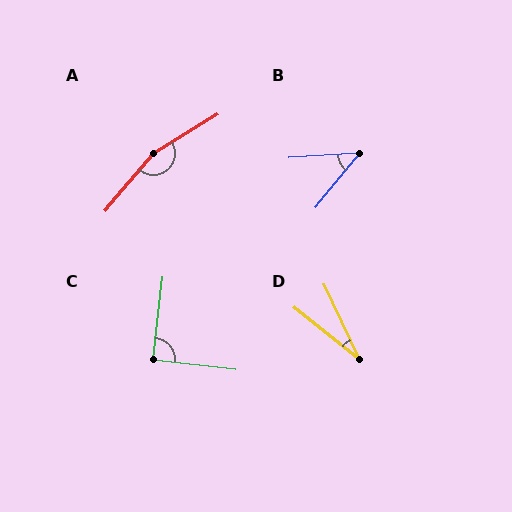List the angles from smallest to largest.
D (26°), B (47°), C (90°), A (162°).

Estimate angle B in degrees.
Approximately 47 degrees.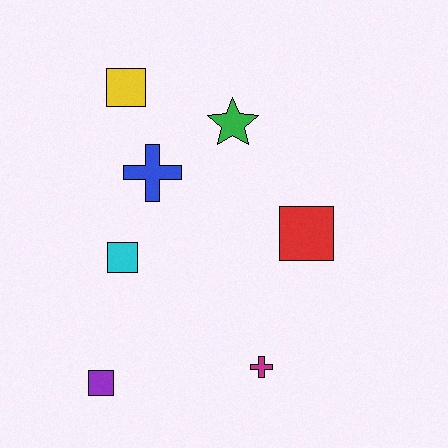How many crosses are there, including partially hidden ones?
There are 2 crosses.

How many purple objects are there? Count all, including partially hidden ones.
There is 1 purple object.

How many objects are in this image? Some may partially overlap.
There are 7 objects.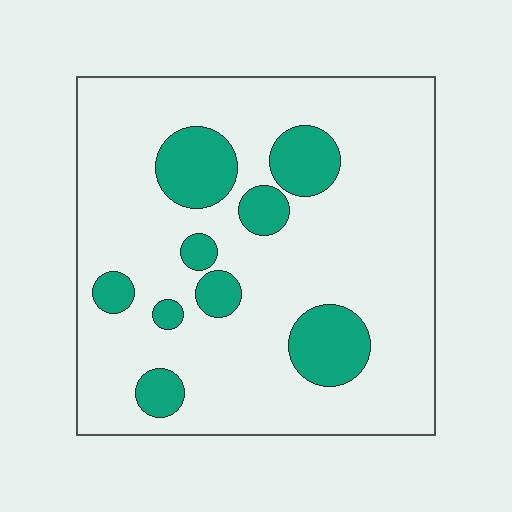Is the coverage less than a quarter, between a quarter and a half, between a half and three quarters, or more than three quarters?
Less than a quarter.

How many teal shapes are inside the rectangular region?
9.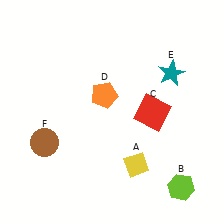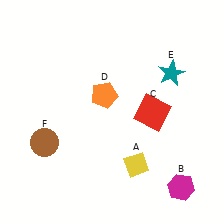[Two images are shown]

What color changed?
The hexagon (B) changed from lime in Image 1 to magenta in Image 2.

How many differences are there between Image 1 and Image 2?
There is 1 difference between the two images.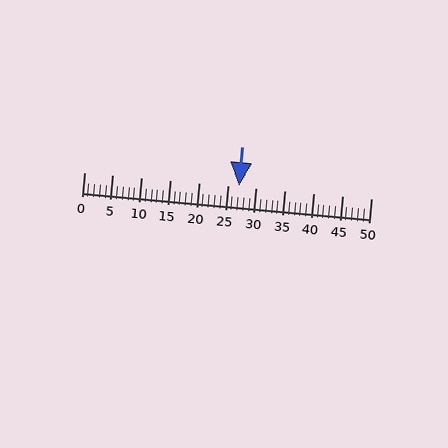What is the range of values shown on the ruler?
The ruler shows values from 0 to 50.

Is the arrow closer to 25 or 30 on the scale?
The arrow is closer to 25.